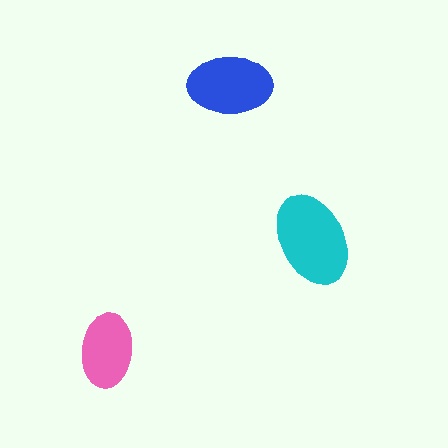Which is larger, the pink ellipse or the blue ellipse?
The blue one.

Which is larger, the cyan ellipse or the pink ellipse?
The cyan one.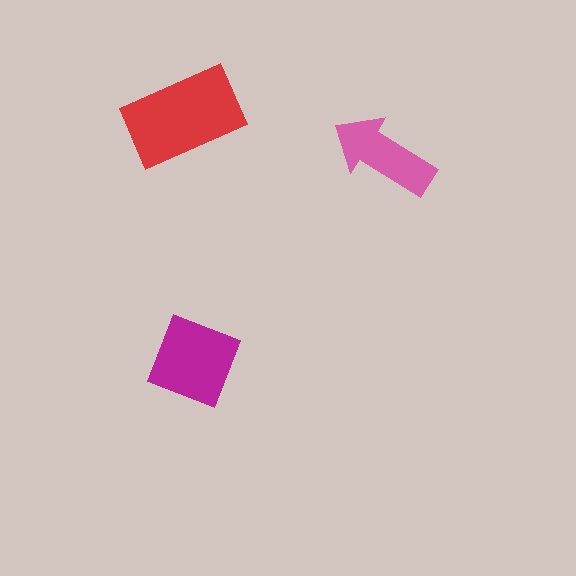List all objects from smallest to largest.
The pink arrow, the magenta diamond, the red rectangle.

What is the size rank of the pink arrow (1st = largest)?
3rd.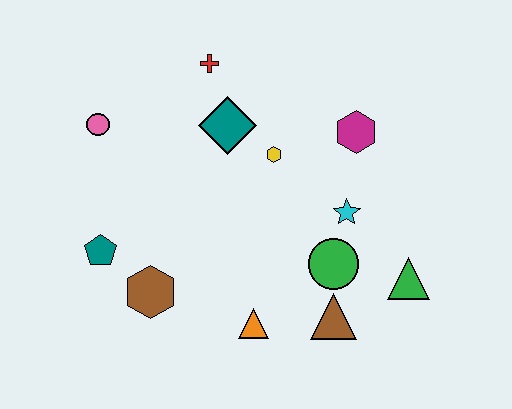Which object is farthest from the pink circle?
The green triangle is farthest from the pink circle.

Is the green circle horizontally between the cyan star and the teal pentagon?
Yes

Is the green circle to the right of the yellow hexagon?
Yes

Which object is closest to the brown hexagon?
The teal pentagon is closest to the brown hexagon.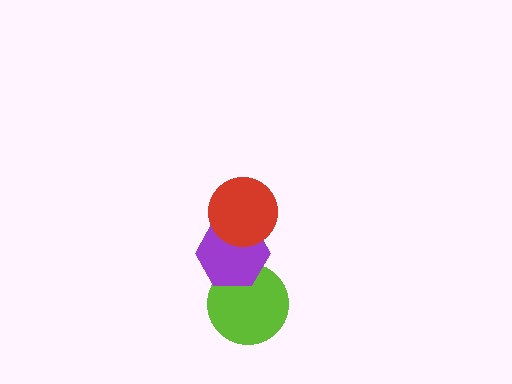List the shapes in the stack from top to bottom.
From top to bottom: the red circle, the purple hexagon, the lime circle.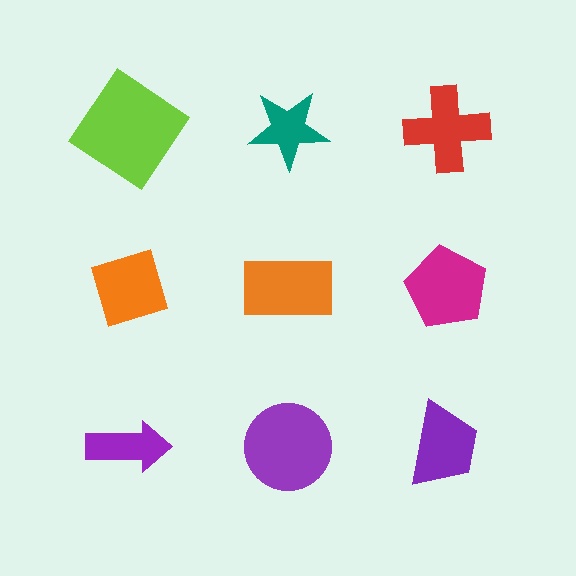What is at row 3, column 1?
A purple arrow.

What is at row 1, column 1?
A lime diamond.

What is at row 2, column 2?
An orange rectangle.